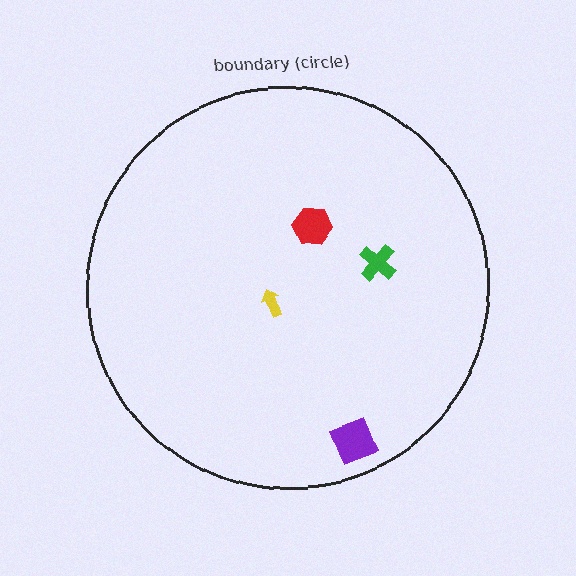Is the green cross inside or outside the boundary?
Inside.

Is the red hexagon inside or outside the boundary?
Inside.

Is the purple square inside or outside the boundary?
Inside.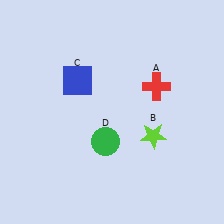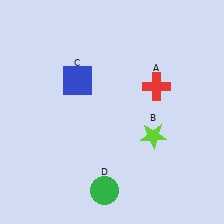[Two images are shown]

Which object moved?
The green circle (D) moved down.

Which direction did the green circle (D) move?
The green circle (D) moved down.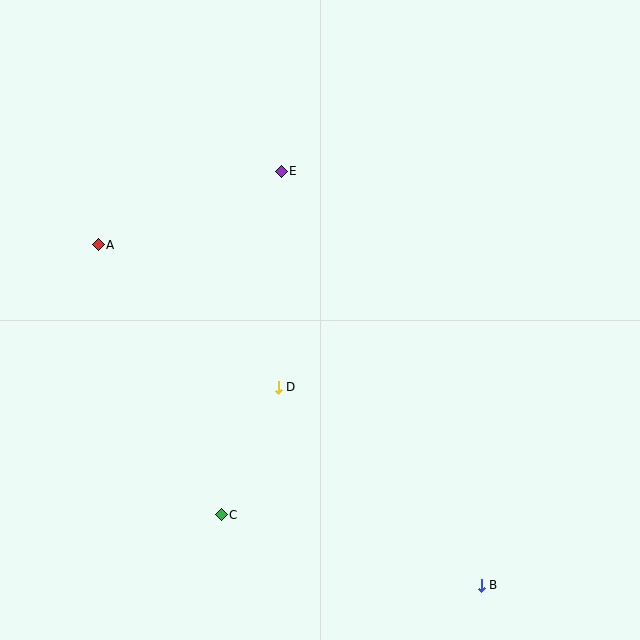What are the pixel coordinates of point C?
Point C is at (221, 515).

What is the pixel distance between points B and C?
The distance between B and C is 270 pixels.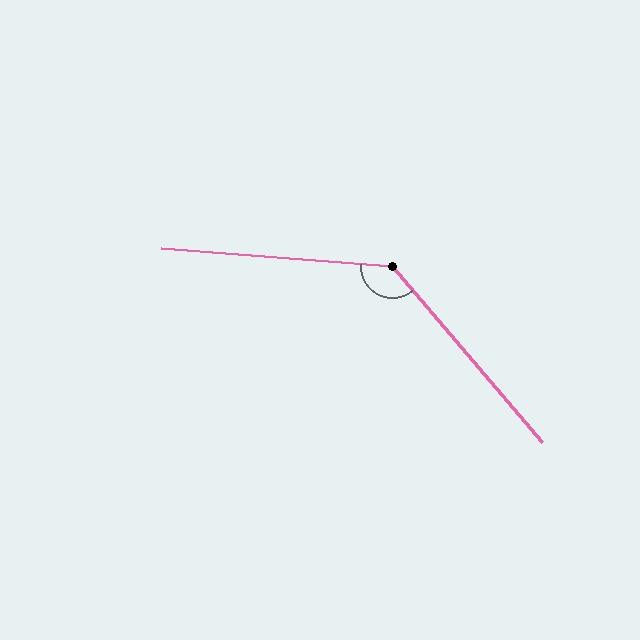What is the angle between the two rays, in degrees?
Approximately 135 degrees.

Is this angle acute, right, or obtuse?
It is obtuse.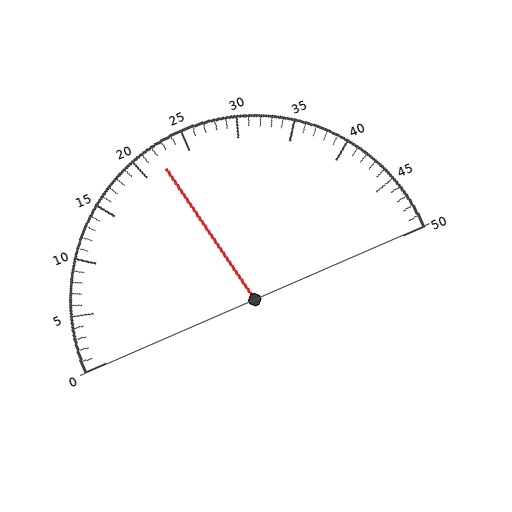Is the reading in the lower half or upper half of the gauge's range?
The reading is in the lower half of the range (0 to 50).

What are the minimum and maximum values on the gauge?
The gauge ranges from 0 to 50.